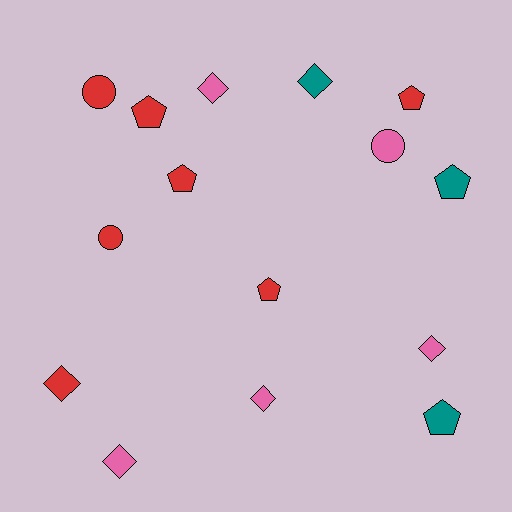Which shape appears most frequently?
Diamond, with 6 objects.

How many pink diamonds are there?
There are 4 pink diamonds.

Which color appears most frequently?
Red, with 7 objects.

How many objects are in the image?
There are 15 objects.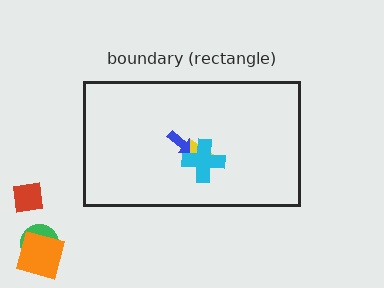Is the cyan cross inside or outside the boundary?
Inside.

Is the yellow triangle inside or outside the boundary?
Inside.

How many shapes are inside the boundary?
3 inside, 3 outside.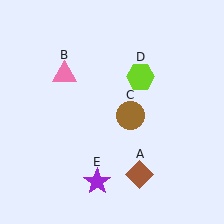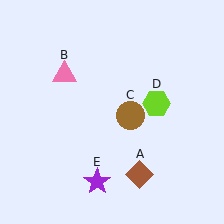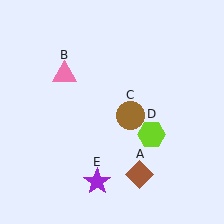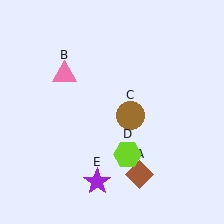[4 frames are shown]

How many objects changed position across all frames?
1 object changed position: lime hexagon (object D).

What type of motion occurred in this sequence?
The lime hexagon (object D) rotated clockwise around the center of the scene.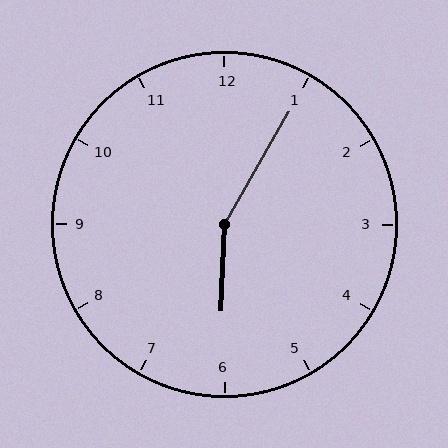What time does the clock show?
6:05.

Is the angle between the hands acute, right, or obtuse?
It is obtuse.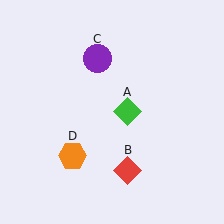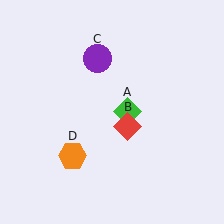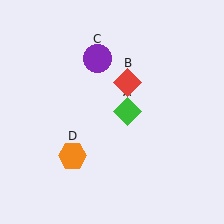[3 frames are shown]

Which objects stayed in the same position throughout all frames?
Green diamond (object A) and purple circle (object C) and orange hexagon (object D) remained stationary.